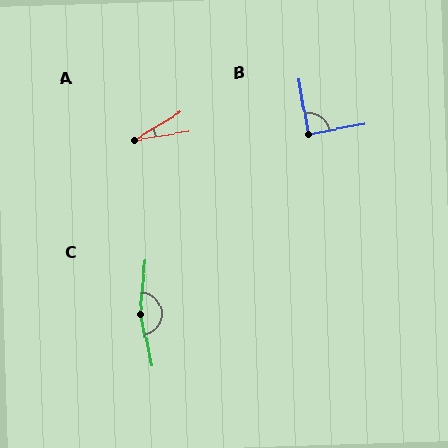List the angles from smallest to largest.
A (22°), B (89°), C (163°).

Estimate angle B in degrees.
Approximately 89 degrees.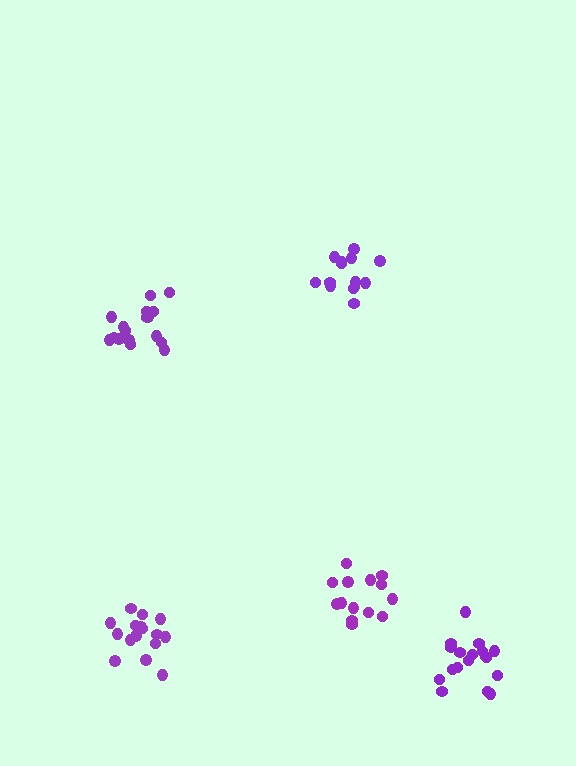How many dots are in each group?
Group 1: 14 dots, Group 2: 14 dots, Group 3: 18 dots, Group 4: 16 dots, Group 5: 18 dots (80 total).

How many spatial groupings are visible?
There are 5 spatial groupings.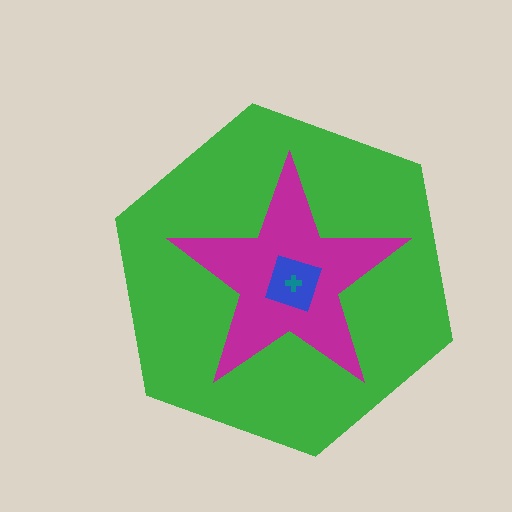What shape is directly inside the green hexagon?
The magenta star.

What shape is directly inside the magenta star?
The blue diamond.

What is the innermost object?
The teal cross.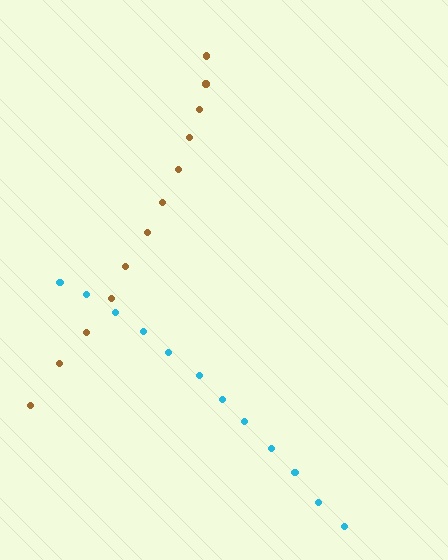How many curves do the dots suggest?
There are 2 distinct paths.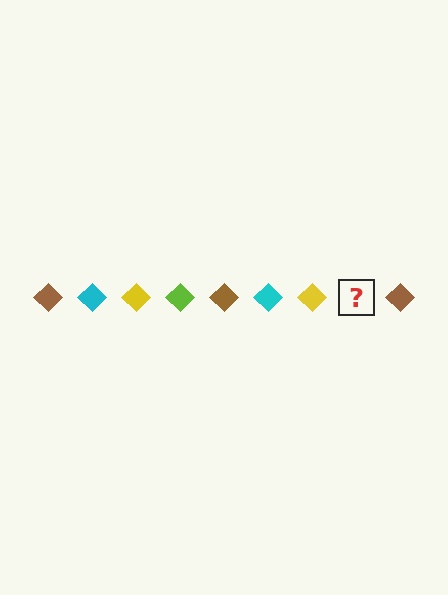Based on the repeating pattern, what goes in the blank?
The blank should be a lime diamond.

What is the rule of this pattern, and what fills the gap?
The rule is that the pattern cycles through brown, cyan, yellow, lime diamonds. The gap should be filled with a lime diamond.